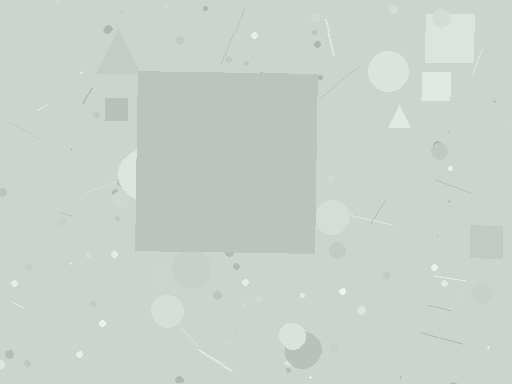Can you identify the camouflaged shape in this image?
The camouflaged shape is a square.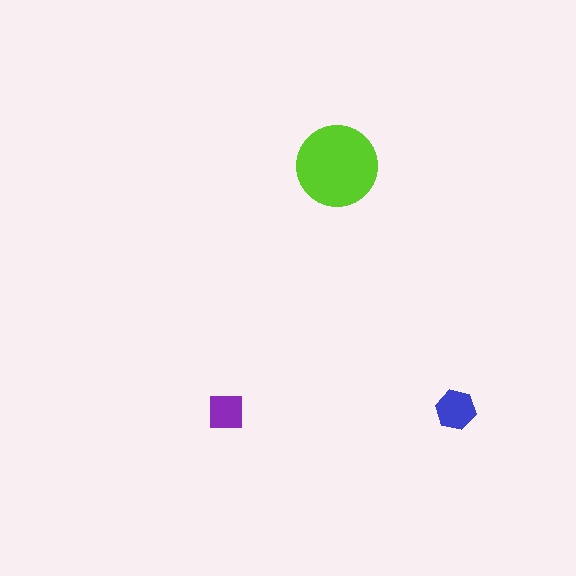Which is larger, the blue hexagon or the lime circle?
The lime circle.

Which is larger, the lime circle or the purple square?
The lime circle.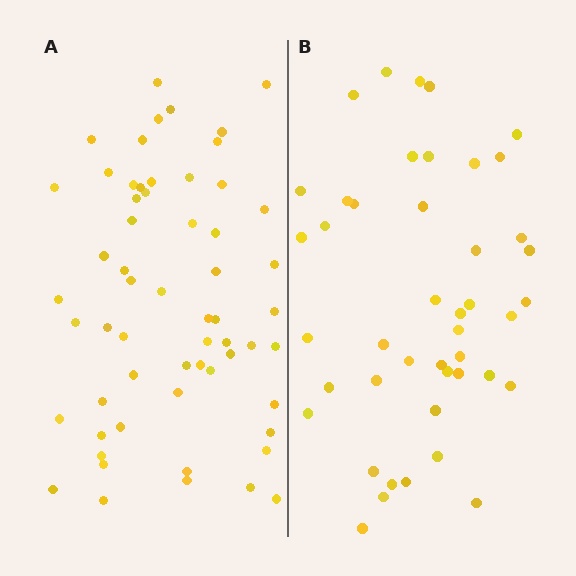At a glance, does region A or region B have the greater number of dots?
Region A (the left region) has more dots.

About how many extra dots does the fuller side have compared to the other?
Region A has approximately 15 more dots than region B.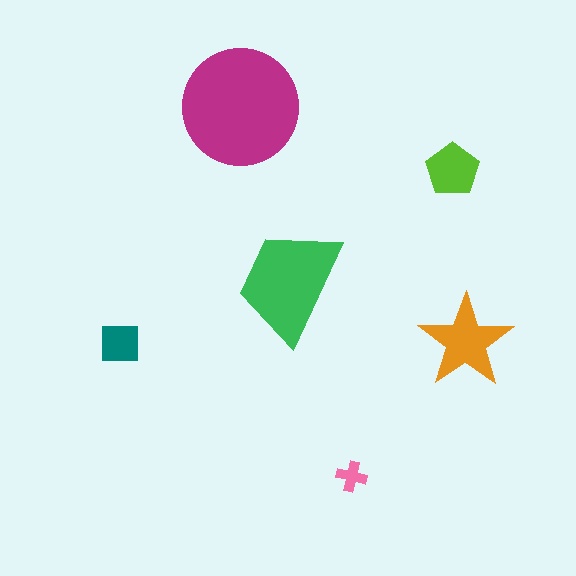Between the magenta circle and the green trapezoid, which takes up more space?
The magenta circle.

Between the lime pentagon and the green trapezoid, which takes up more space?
The green trapezoid.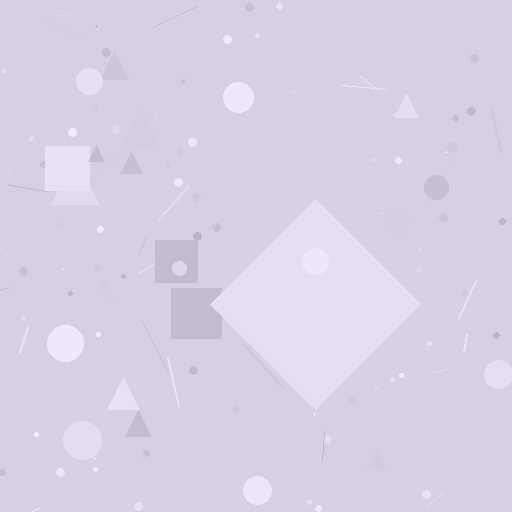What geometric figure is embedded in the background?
A diamond is embedded in the background.